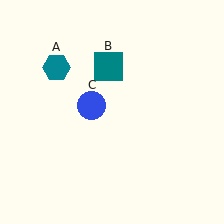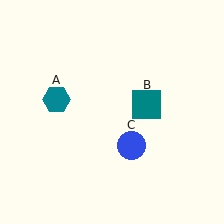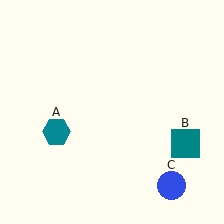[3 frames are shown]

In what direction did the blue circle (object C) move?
The blue circle (object C) moved down and to the right.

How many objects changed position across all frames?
3 objects changed position: teal hexagon (object A), teal square (object B), blue circle (object C).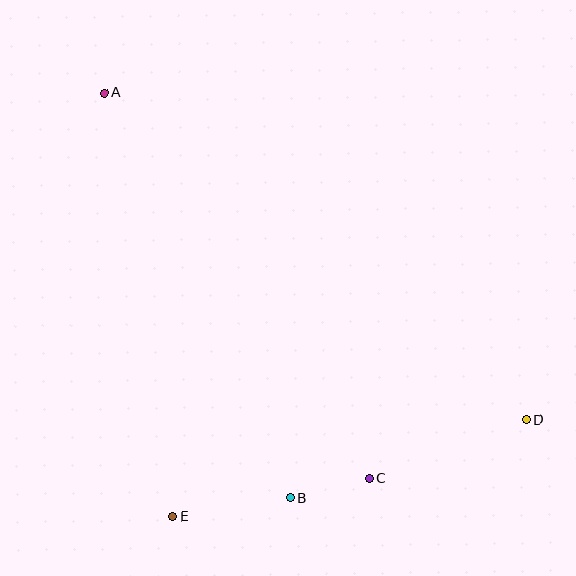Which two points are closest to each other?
Points B and C are closest to each other.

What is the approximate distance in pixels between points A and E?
The distance between A and E is approximately 429 pixels.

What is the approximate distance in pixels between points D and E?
The distance between D and E is approximately 366 pixels.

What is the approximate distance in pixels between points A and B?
The distance between A and B is approximately 446 pixels.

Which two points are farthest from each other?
Points A and D are farthest from each other.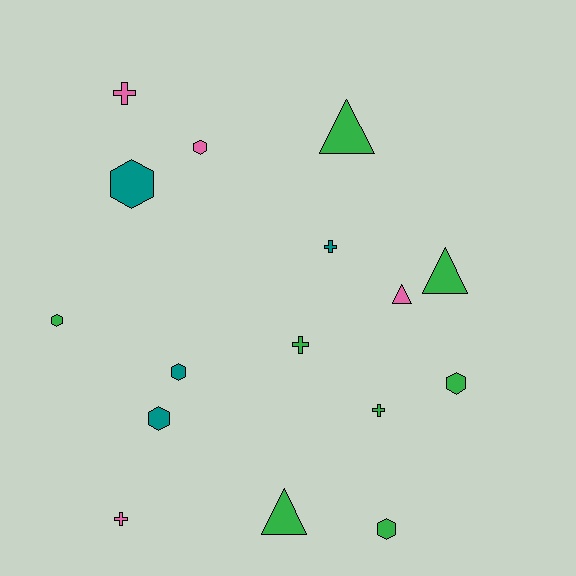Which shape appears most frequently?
Hexagon, with 7 objects.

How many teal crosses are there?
There is 1 teal cross.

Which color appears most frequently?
Green, with 8 objects.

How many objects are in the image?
There are 16 objects.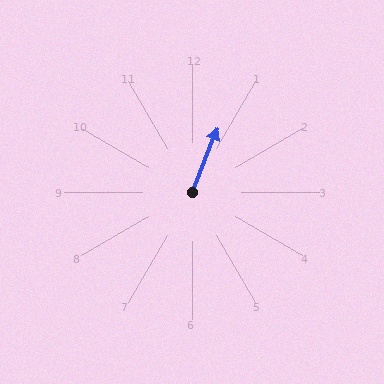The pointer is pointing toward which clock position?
Roughly 1 o'clock.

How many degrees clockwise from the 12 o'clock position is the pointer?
Approximately 22 degrees.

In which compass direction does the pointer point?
North.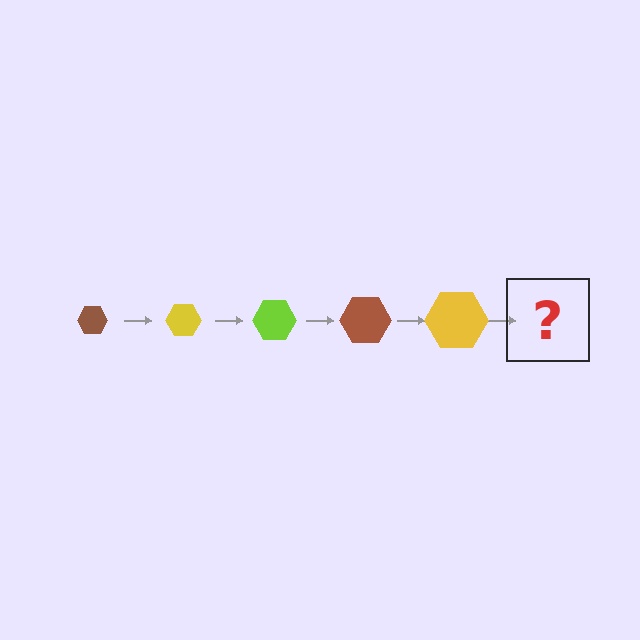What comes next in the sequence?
The next element should be a lime hexagon, larger than the previous one.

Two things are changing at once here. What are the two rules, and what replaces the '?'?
The two rules are that the hexagon grows larger each step and the color cycles through brown, yellow, and lime. The '?' should be a lime hexagon, larger than the previous one.